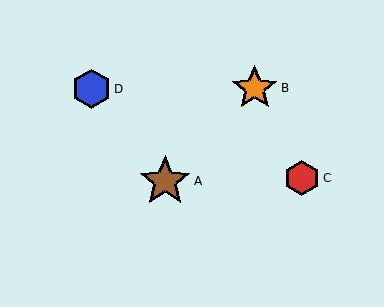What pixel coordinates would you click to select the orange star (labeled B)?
Click at (255, 88) to select the orange star B.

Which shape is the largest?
The brown star (labeled A) is the largest.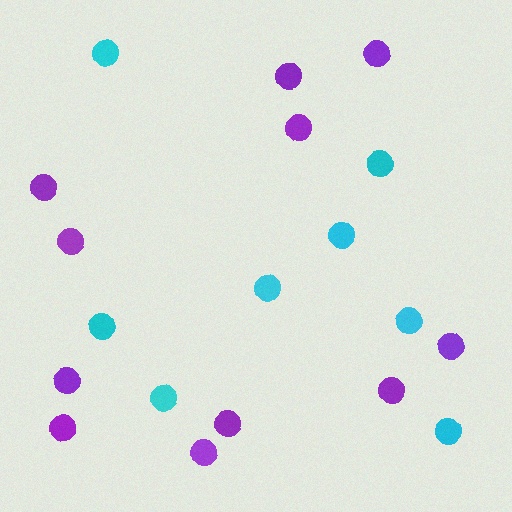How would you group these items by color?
There are 2 groups: one group of cyan circles (8) and one group of purple circles (11).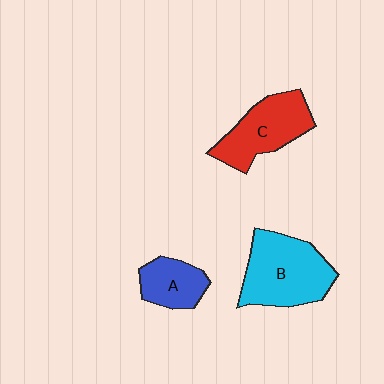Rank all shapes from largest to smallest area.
From largest to smallest: B (cyan), C (red), A (blue).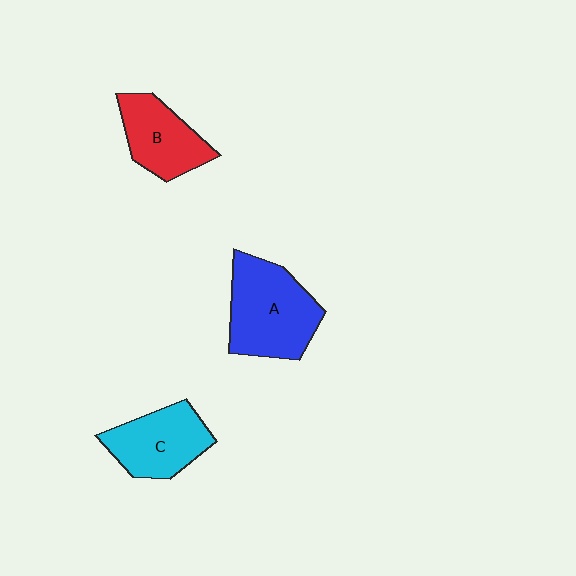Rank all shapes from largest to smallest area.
From largest to smallest: A (blue), C (cyan), B (red).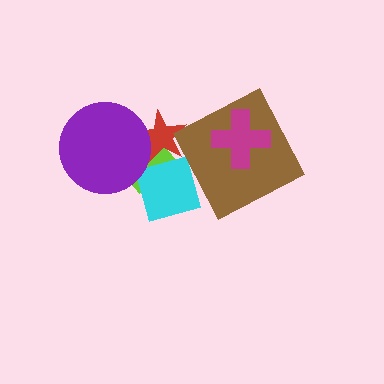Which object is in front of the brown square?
The magenta cross is in front of the brown square.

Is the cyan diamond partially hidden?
Yes, it is partially covered by another shape.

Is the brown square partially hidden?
Yes, it is partially covered by another shape.